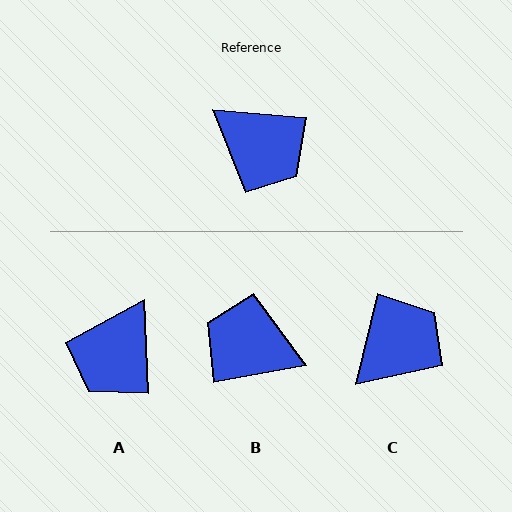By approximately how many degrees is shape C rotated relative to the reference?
Approximately 81 degrees counter-clockwise.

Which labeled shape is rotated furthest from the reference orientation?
B, about 165 degrees away.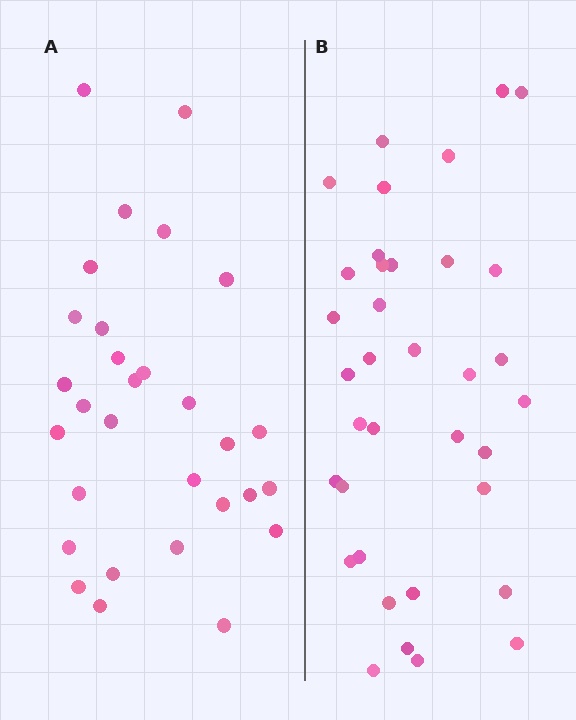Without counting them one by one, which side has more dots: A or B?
Region B (the right region) has more dots.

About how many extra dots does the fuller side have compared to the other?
Region B has about 6 more dots than region A.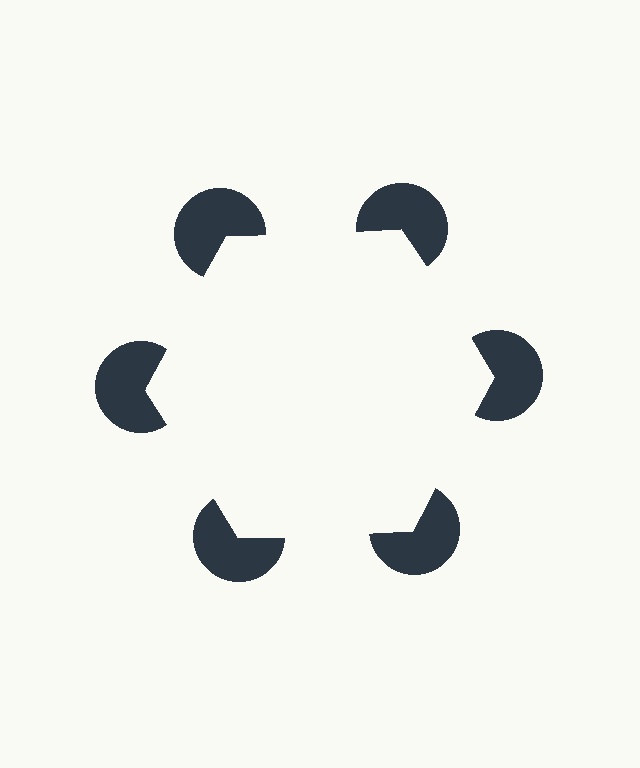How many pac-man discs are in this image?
There are 6 — one at each vertex of the illusory hexagon.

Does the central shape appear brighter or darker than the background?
It typically appears slightly brighter than the background, even though no actual brightness change is drawn.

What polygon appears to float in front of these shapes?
An illusory hexagon — its edges are inferred from the aligned wedge cuts in the pac-man discs, not physically drawn.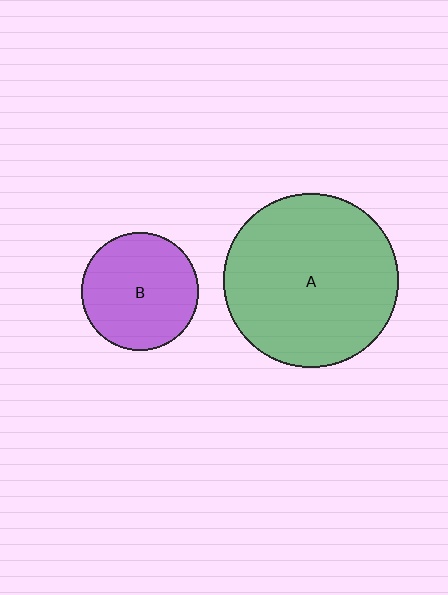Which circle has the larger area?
Circle A (green).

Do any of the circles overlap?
No, none of the circles overlap.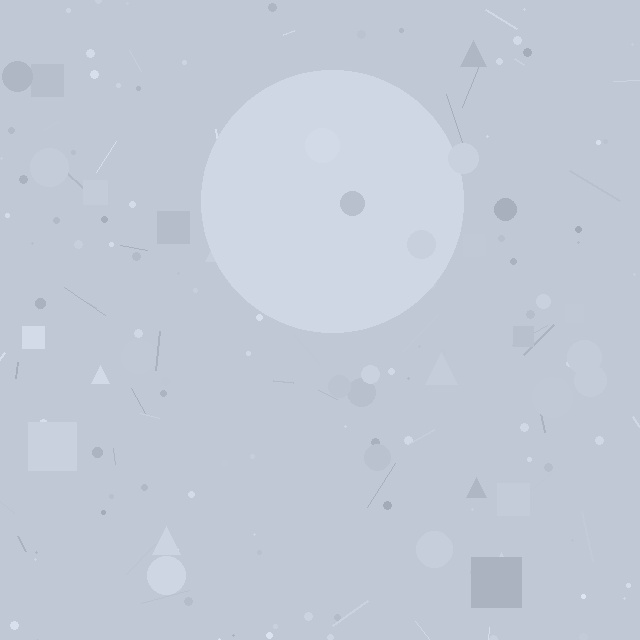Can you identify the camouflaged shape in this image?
The camouflaged shape is a circle.